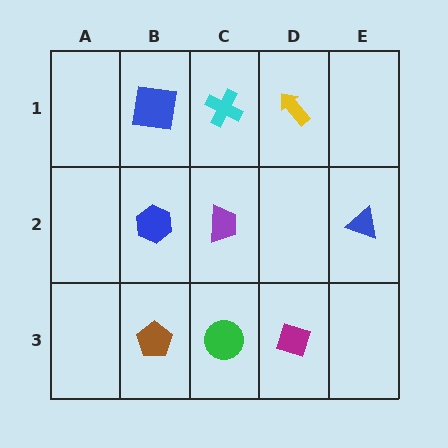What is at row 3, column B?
A brown pentagon.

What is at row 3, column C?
A green circle.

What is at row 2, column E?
A blue triangle.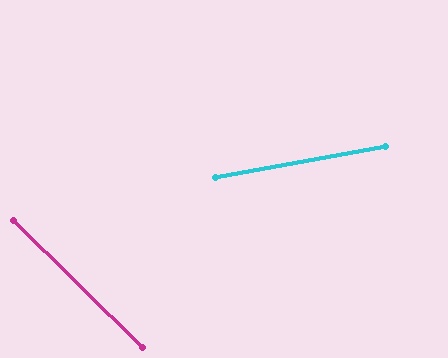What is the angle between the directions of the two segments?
Approximately 55 degrees.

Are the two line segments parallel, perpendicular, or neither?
Neither parallel nor perpendicular — they differ by about 55°.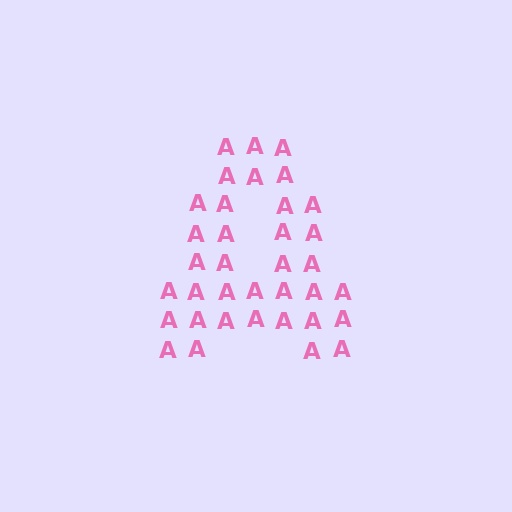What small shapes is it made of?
It is made of small letter A's.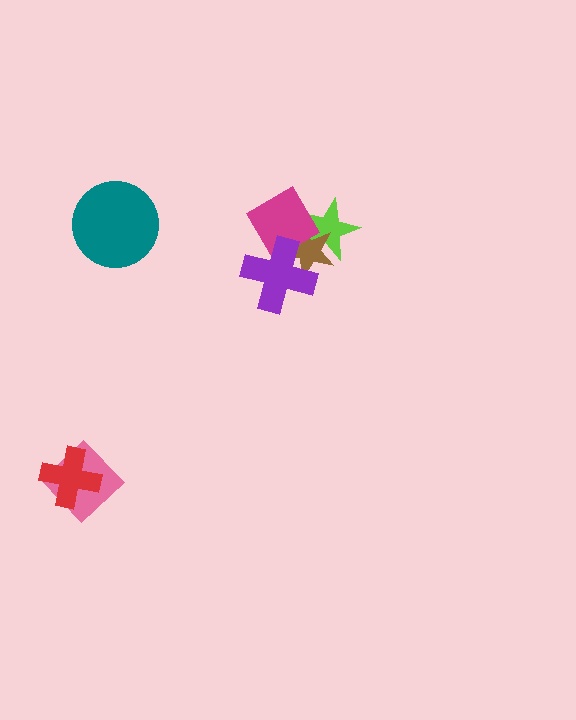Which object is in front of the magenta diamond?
The purple cross is in front of the magenta diamond.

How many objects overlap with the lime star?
2 objects overlap with the lime star.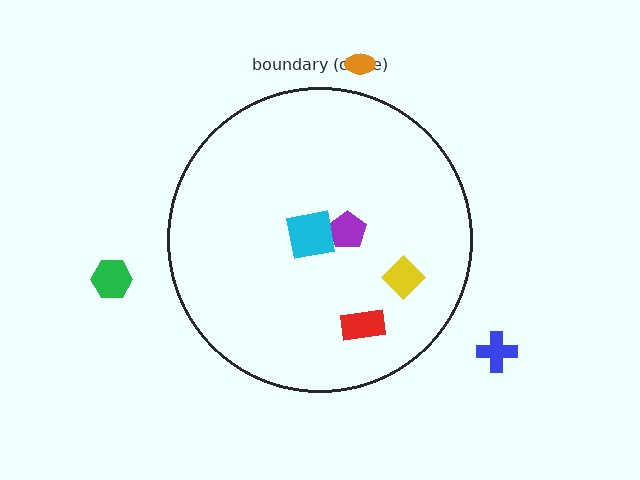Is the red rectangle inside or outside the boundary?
Inside.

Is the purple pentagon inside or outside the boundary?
Inside.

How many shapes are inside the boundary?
4 inside, 3 outside.